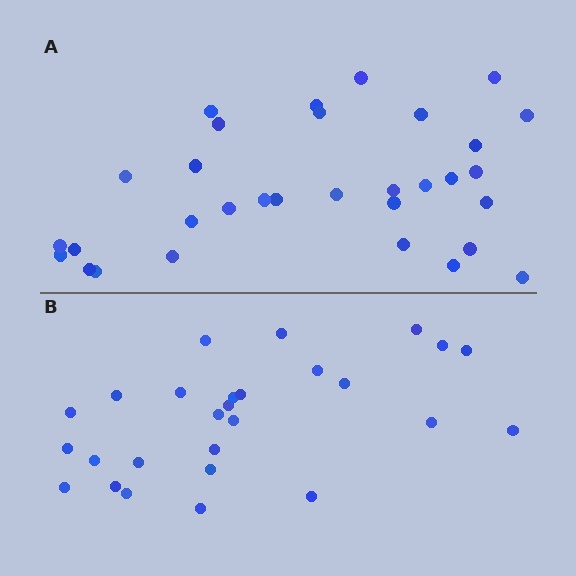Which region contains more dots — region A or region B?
Region A (the top region) has more dots.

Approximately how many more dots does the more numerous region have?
Region A has about 5 more dots than region B.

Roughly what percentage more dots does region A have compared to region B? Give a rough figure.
About 20% more.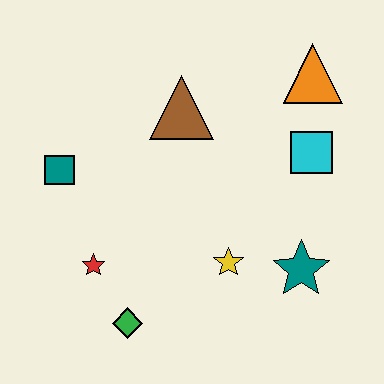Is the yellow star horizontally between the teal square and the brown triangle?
No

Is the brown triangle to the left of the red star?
No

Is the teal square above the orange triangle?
No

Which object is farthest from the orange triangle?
The green diamond is farthest from the orange triangle.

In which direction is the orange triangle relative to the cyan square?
The orange triangle is above the cyan square.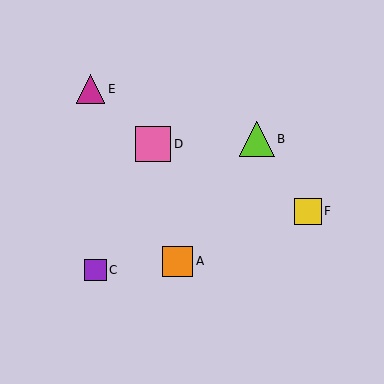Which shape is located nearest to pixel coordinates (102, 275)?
The purple square (labeled C) at (95, 270) is nearest to that location.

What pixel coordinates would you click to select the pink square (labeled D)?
Click at (153, 144) to select the pink square D.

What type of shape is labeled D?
Shape D is a pink square.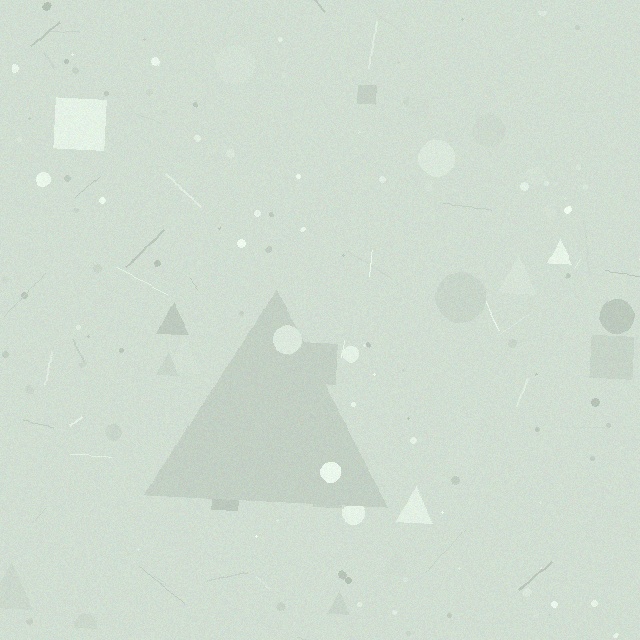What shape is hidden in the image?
A triangle is hidden in the image.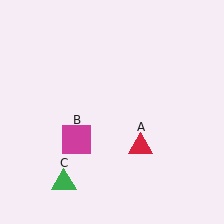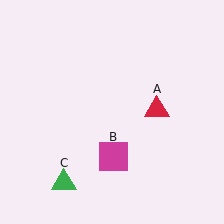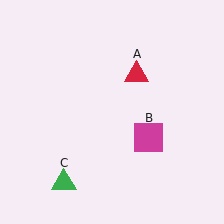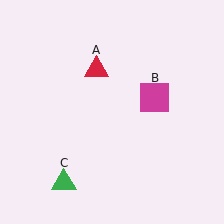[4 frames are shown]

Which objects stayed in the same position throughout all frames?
Green triangle (object C) remained stationary.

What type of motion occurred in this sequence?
The red triangle (object A), magenta square (object B) rotated counterclockwise around the center of the scene.